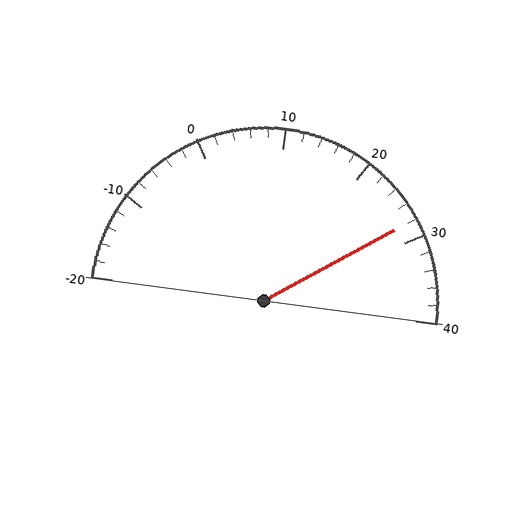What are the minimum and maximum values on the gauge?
The gauge ranges from -20 to 40.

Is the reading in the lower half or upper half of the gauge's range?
The reading is in the upper half of the range (-20 to 40).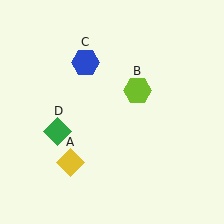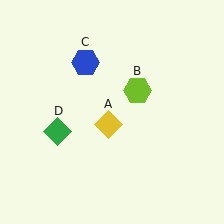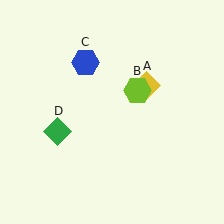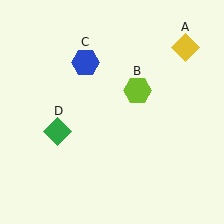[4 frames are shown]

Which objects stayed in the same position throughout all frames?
Lime hexagon (object B) and blue hexagon (object C) and green diamond (object D) remained stationary.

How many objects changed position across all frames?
1 object changed position: yellow diamond (object A).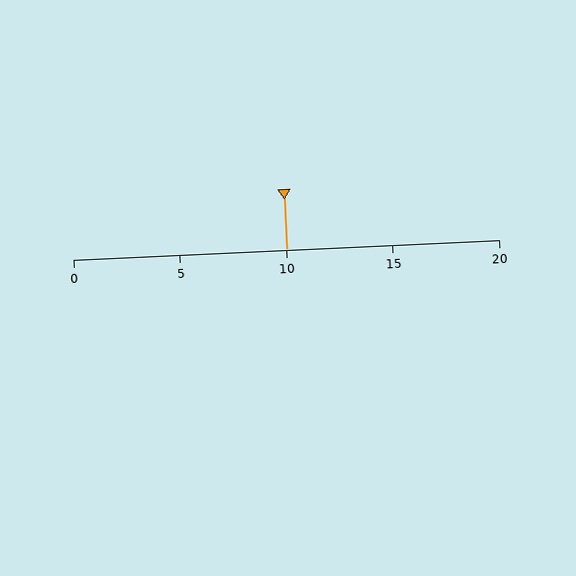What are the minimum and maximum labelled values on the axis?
The axis runs from 0 to 20.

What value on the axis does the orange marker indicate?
The marker indicates approximately 10.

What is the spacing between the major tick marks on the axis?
The major ticks are spaced 5 apart.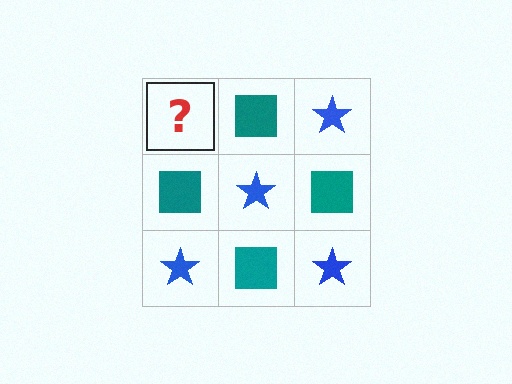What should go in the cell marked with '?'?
The missing cell should contain a blue star.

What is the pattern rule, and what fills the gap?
The rule is that it alternates blue star and teal square in a checkerboard pattern. The gap should be filled with a blue star.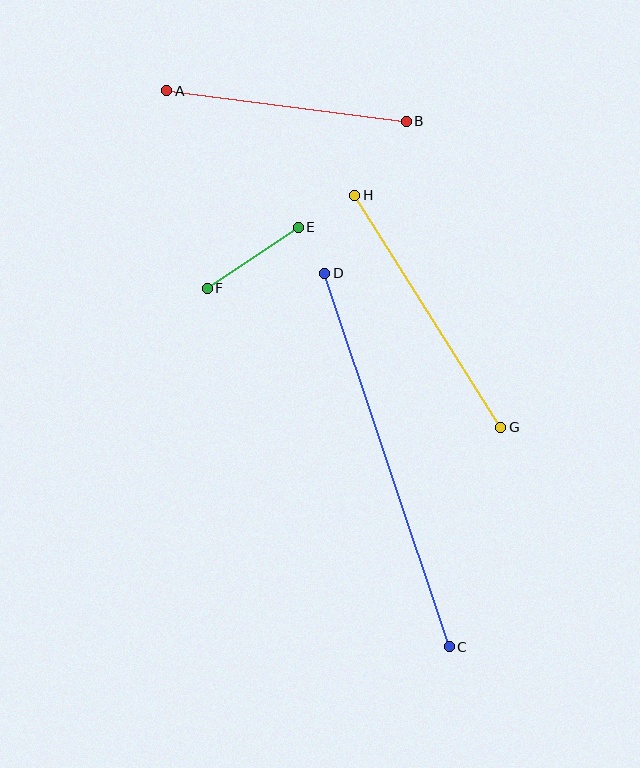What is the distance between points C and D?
The distance is approximately 394 pixels.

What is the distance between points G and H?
The distance is approximately 274 pixels.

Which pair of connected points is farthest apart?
Points C and D are farthest apart.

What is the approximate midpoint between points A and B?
The midpoint is at approximately (287, 106) pixels.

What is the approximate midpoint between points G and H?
The midpoint is at approximately (428, 311) pixels.